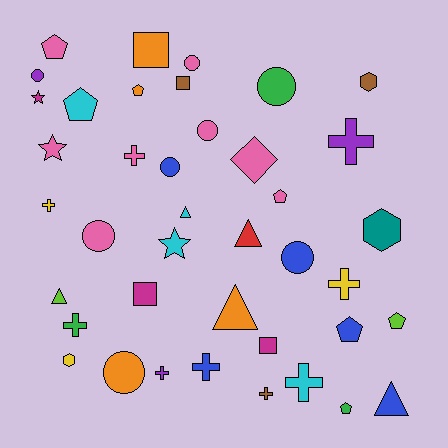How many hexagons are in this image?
There are 3 hexagons.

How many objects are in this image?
There are 40 objects.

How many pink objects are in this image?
There are 8 pink objects.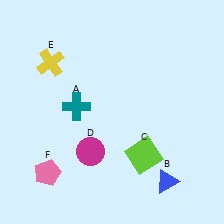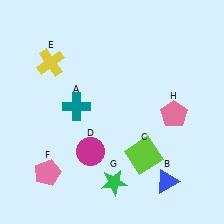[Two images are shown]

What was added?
A green star (G), a pink pentagon (H) were added in Image 2.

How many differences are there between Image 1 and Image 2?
There are 2 differences between the two images.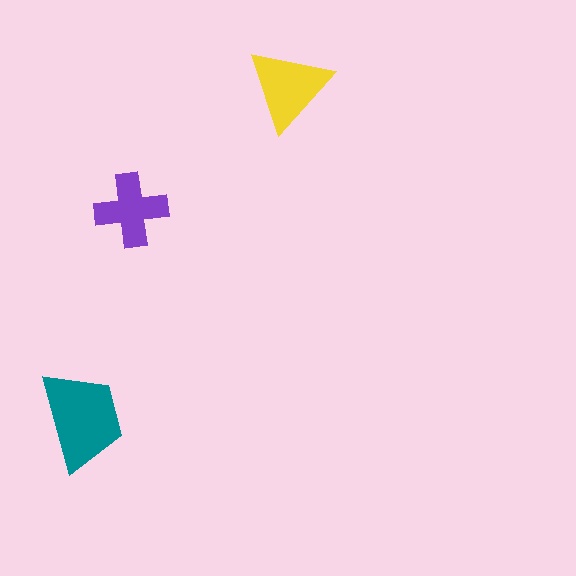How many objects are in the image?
There are 3 objects in the image.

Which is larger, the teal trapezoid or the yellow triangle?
The teal trapezoid.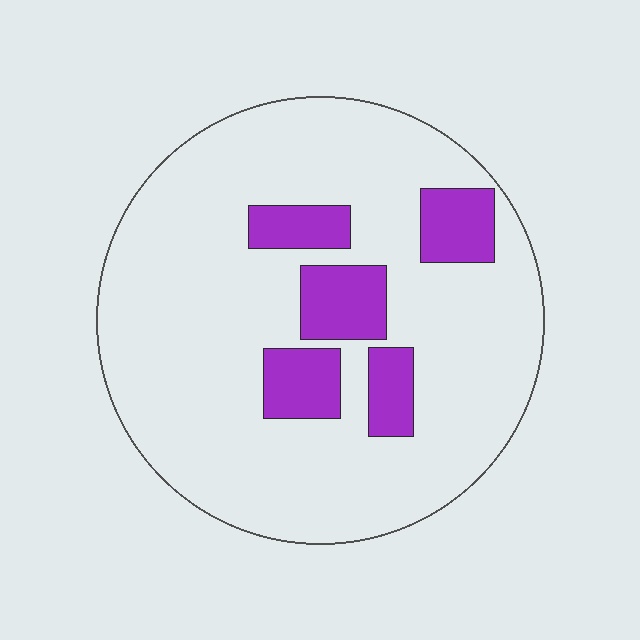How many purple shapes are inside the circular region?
5.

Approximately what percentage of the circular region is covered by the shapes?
Approximately 15%.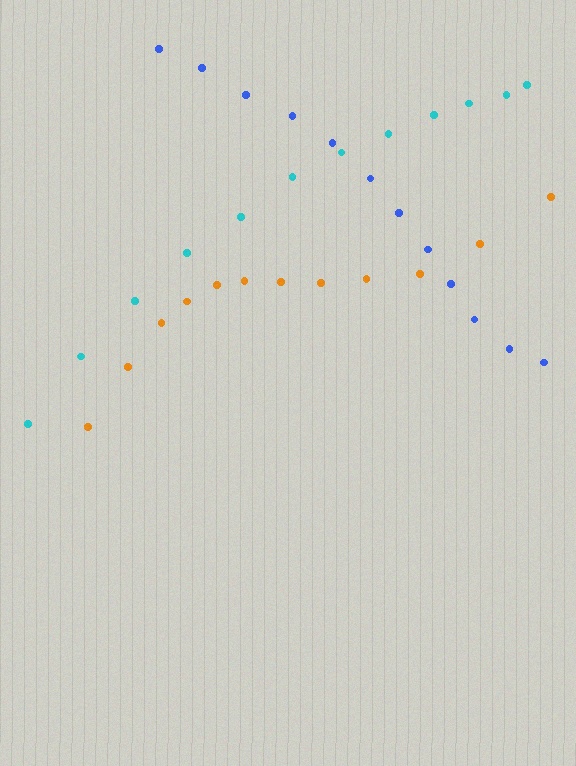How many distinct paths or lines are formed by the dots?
There are 3 distinct paths.